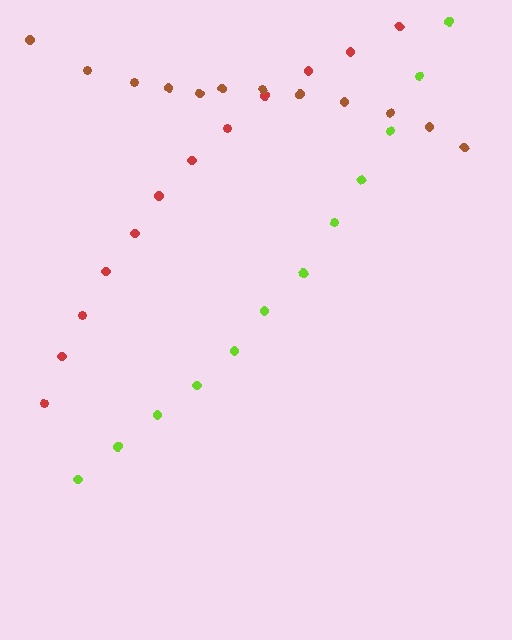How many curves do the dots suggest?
There are 3 distinct paths.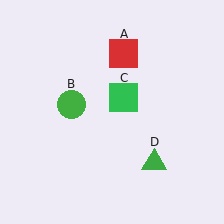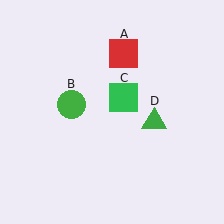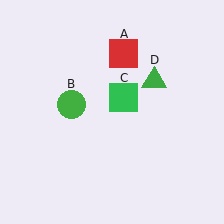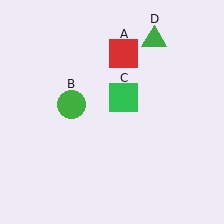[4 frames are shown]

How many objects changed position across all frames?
1 object changed position: green triangle (object D).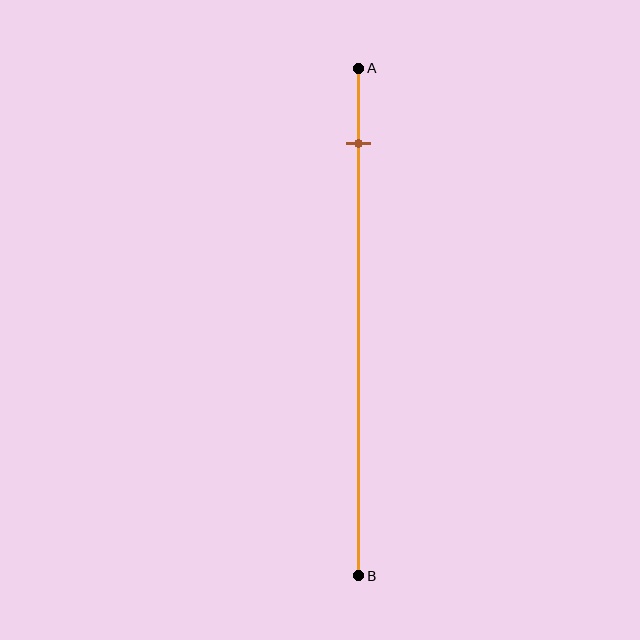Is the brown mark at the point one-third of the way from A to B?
No, the mark is at about 15% from A, not at the 33% one-third point.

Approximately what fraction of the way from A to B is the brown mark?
The brown mark is approximately 15% of the way from A to B.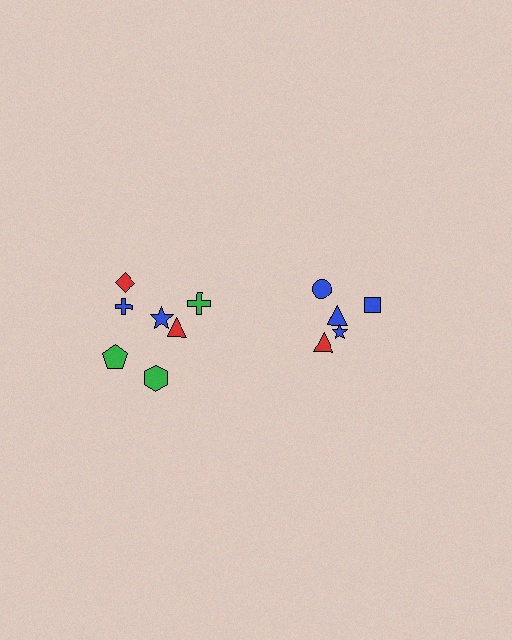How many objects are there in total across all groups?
There are 12 objects.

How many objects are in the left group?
There are 7 objects.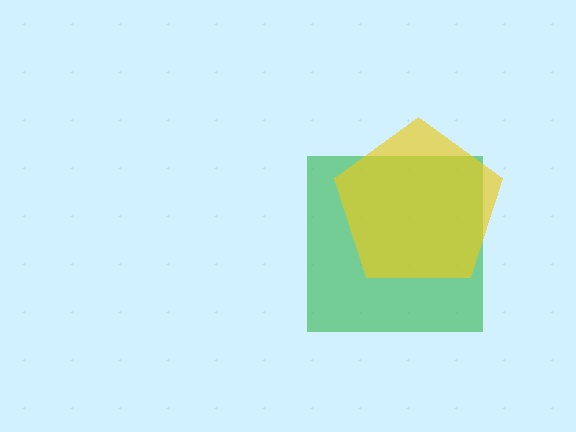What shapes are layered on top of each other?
The layered shapes are: a green square, a yellow pentagon.